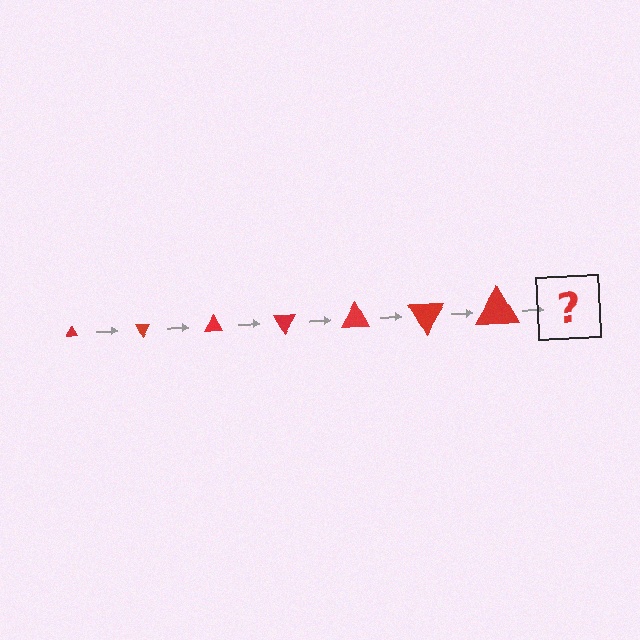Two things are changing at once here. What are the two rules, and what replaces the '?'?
The two rules are that the triangle grows larger each step and it rotates 60 degrees each step. The '?' should be a triangle, larger than the previous one and rotated 420 degrees from the start.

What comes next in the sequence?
The next element should be a triangle, larger than the previous one and rotated 420 degrees from the start.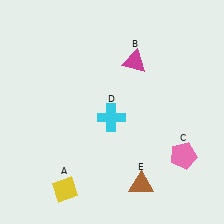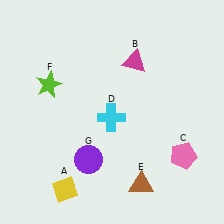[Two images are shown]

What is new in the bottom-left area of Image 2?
A purple circle (G) was added in the bottom-left area of Image 2.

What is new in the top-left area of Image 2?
A lime star (F) was added in the top-left area of Image 2.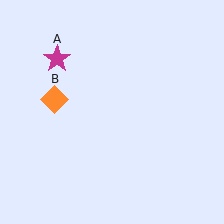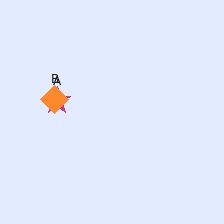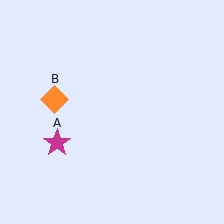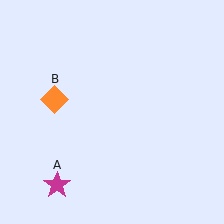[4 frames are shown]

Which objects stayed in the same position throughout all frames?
Orange diamond (object B) remained stationary.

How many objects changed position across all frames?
1 object changed position: magenta star (object A).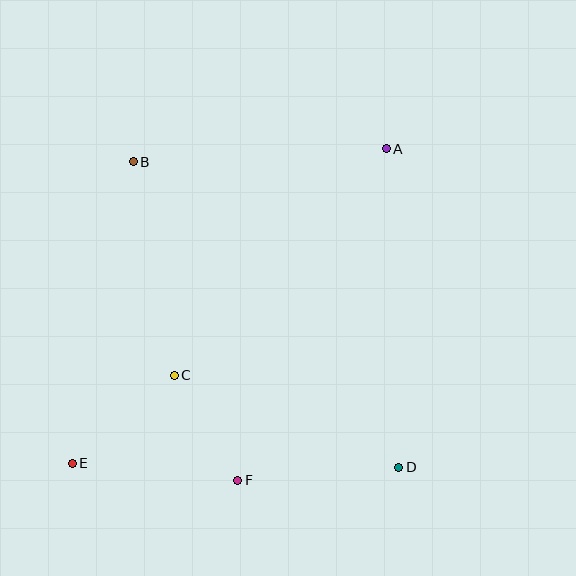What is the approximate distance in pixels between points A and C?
The distance between A and C is approximately 310 pixels.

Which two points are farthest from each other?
Points A and E are farthest from each other.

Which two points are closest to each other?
Points C and F are closest to each other.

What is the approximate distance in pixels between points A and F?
The distance between A and F is approximately 363 pixels.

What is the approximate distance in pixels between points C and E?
The distance between C and E is approximately 134 pixels.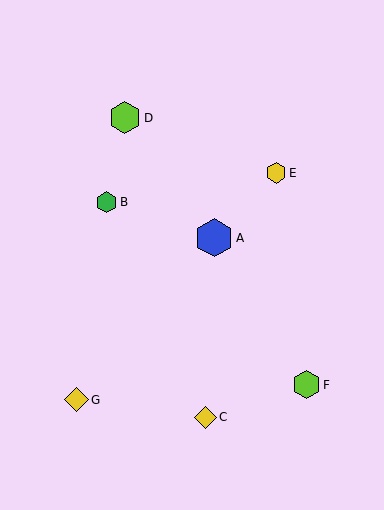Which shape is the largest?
The blue hexagon (labeled A) is the largest.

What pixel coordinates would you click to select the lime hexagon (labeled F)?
Click at (307, 385) to select the lime hexagon F.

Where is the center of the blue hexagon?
The center of the blue hexagon is at (214, 238).